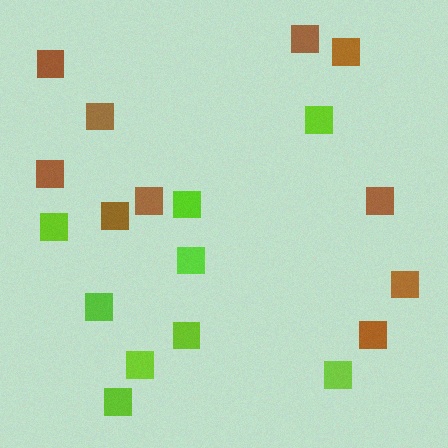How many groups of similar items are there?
There are 2 groups: one group of brown squares (10) and one group of lime squares (9).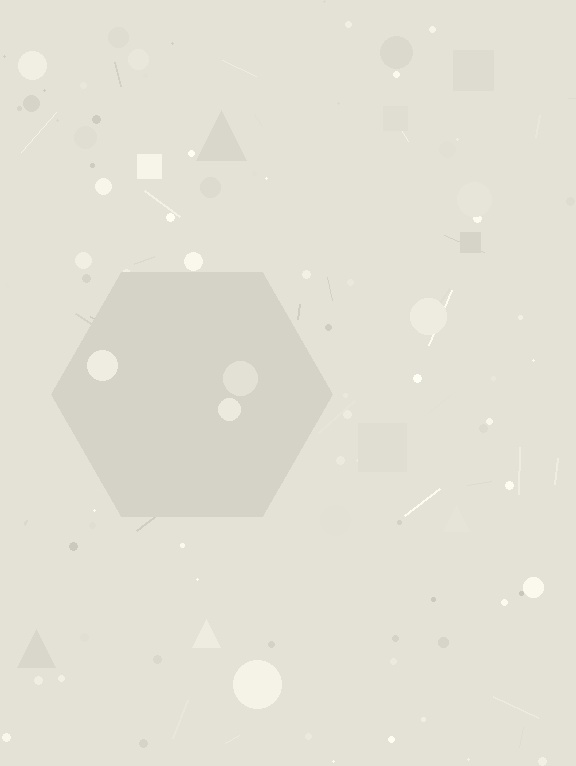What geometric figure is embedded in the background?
A hexagon is embedded in the background.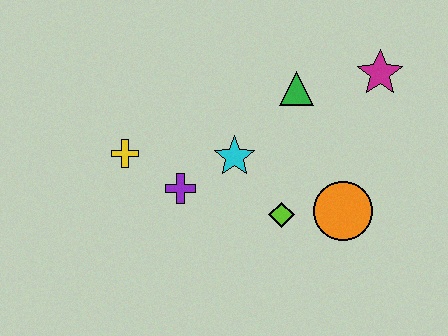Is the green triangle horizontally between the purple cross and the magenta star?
Yes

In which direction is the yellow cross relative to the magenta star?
The yellow cross is to the left of the magenta star.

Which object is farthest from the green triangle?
The yellow cross is farthest from the green triangle.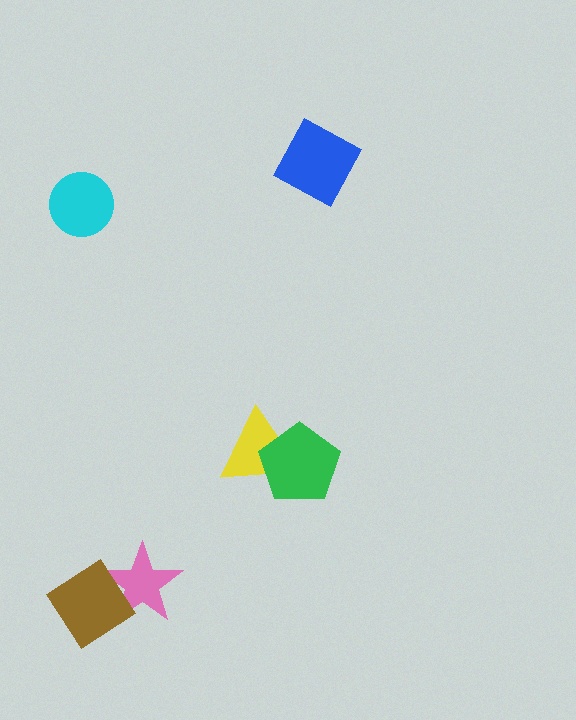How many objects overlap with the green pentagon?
1 object overlaps with the green pentagon.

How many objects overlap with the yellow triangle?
1 object overlaps with the yellow triangle.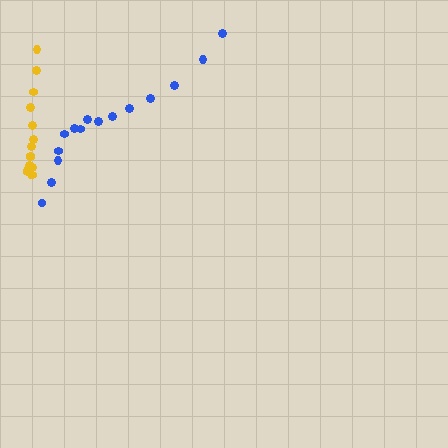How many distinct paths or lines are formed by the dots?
There are 2 distinct paths.